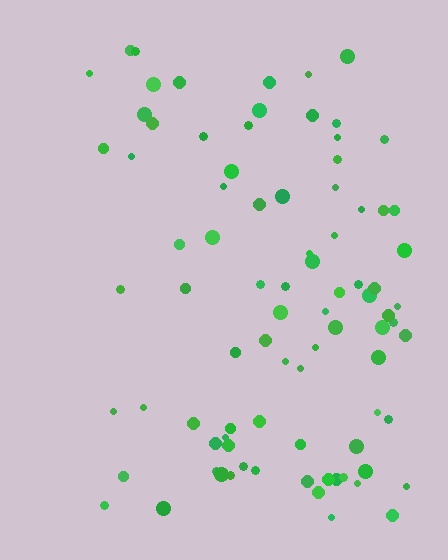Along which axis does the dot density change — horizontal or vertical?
Horizontal.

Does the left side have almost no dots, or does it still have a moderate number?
Still a moderate number, just noticeably fewer than the right.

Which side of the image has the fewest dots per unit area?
The left.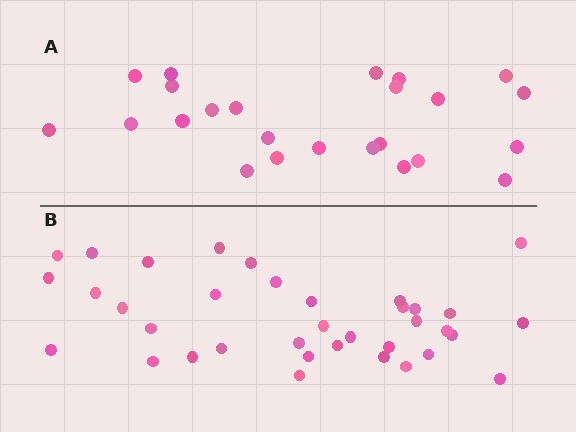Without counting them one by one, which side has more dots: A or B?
Region B (the bottom region) has more dots.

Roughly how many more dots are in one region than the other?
Region B has roughly 12 or so more dots than region A.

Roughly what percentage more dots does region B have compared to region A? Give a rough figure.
About 50% more.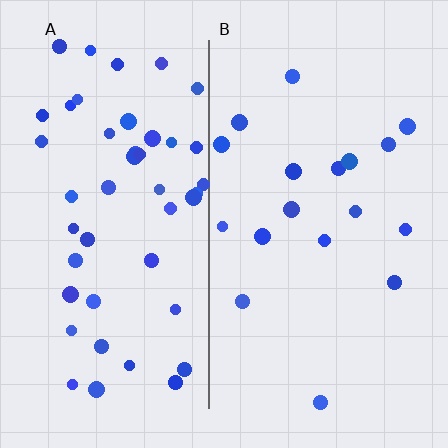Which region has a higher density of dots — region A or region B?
A (the left).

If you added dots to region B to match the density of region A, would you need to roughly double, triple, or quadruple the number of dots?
Approximately triple.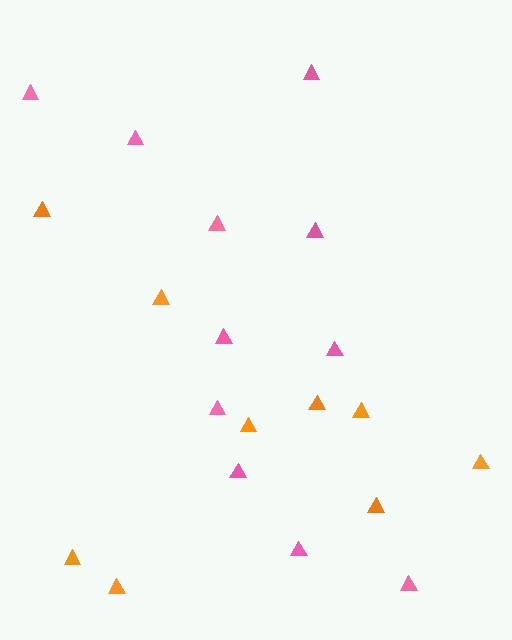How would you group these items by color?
There are 2 groups: one group of pink triangles (11) and one group of orange triangles (9).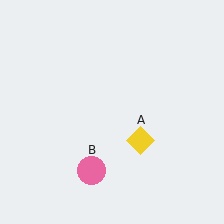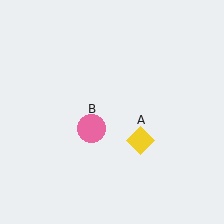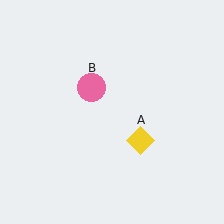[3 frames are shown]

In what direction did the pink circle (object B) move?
The pink circle (object B) moved up.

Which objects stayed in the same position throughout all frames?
Yellow diamond (object A) remained stationary.